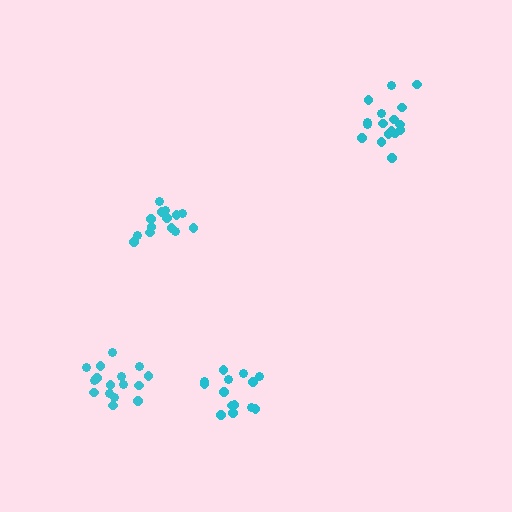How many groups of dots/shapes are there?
There are 4 groups.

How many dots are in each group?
Group 1: 15 dots, Group 2: 16 dots, Group 3: 17 dots, Group 4: 14 dots (62 total).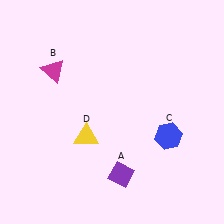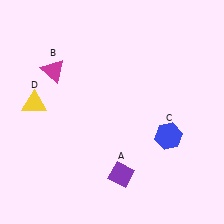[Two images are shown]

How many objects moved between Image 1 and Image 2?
1 object moved between the two images.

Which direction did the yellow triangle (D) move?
The yellow triangle (D) moved left.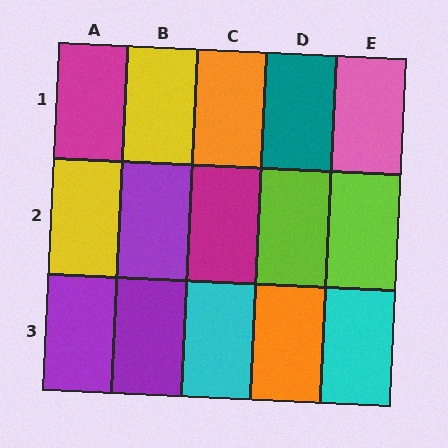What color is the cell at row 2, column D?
Lime.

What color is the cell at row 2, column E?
Lime.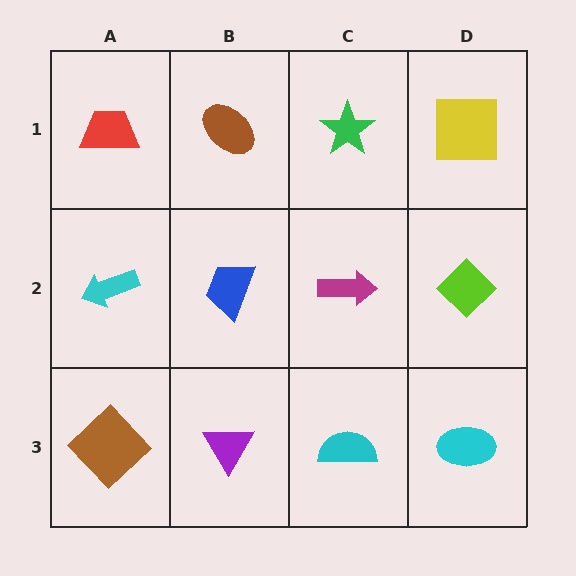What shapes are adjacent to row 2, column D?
A yellow square (row 1, column D), a cyan ellipse (row 3, column D), a magenta arrow (row 2, column C).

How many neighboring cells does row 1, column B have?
3.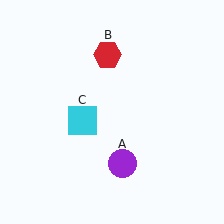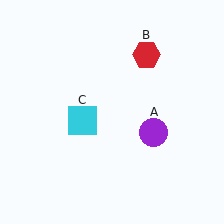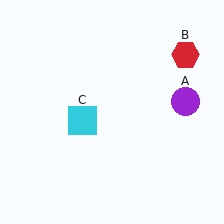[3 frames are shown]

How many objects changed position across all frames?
2 objects changed position: purple circle (object A), red hexagon (object B).